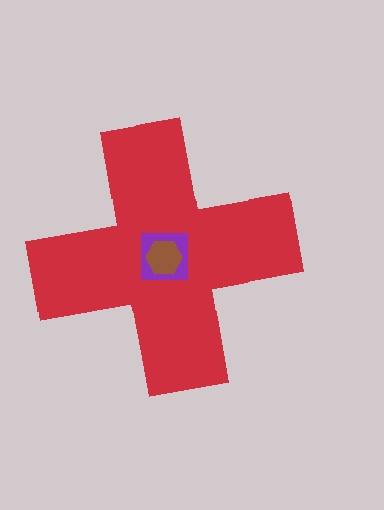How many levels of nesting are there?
3.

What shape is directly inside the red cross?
The purple square.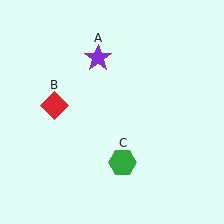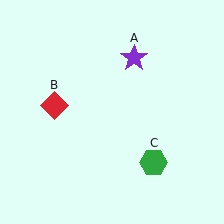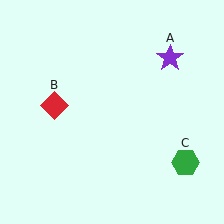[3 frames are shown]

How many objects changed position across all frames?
2 objects changed position: purple star (object A), green hexagon (object C).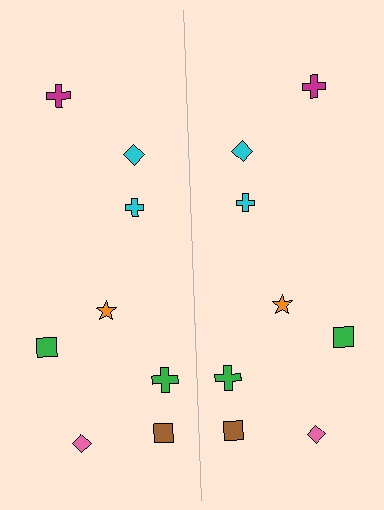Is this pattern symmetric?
Yes, this pattern has bilateral (reflection) symmetry.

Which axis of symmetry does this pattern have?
The pattern has a vertical axis of symmetry running through the center of the image.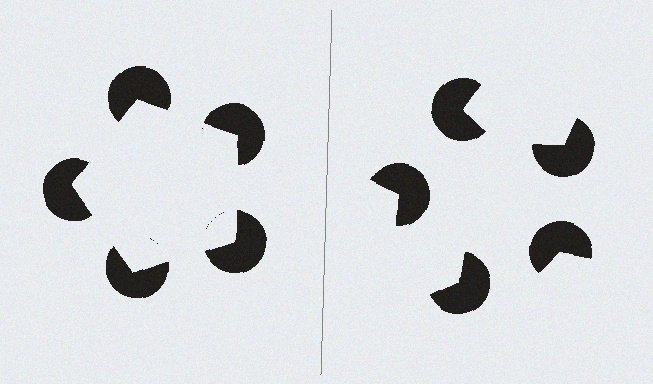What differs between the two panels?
The pac-man discs are positioned identically on both sides; only the wedge orientations differ. On the left they align to a pentagon; on the right they are misaligned.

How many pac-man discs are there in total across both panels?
10 — 5 on each side.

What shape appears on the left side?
An illusory pentagon.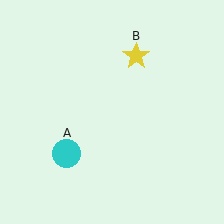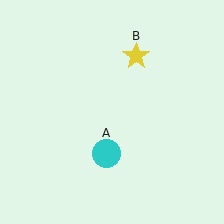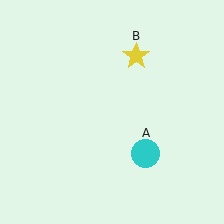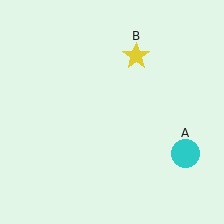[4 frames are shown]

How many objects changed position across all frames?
1 object changed position: cyan circle (object A).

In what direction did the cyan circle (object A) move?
The cyan circle (object A) moved right.